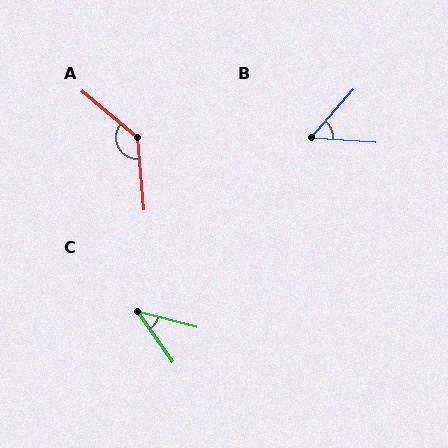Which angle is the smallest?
C, at approximately 40 degrees.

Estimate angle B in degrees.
Approximately 53 degrees.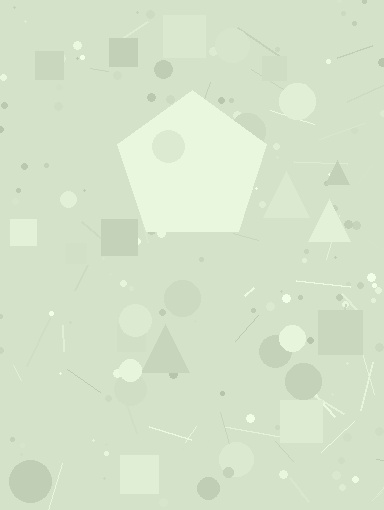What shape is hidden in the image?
A pentagon is hidden in the image.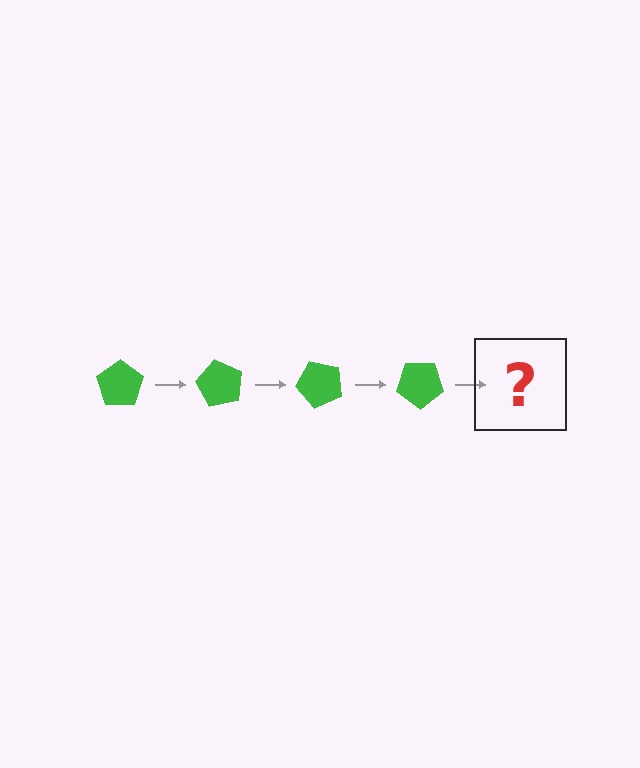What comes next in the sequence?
The next element should be a green pentagon rotated 240 degrees.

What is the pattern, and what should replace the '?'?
The pattern is that the pentagon rotates 60 degrees each step. The '?' should be a green pentagon rotated 240 degrees.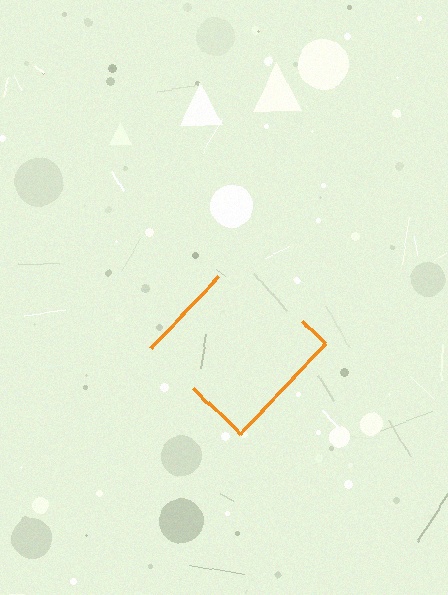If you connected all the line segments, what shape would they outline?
They would outline a diamond.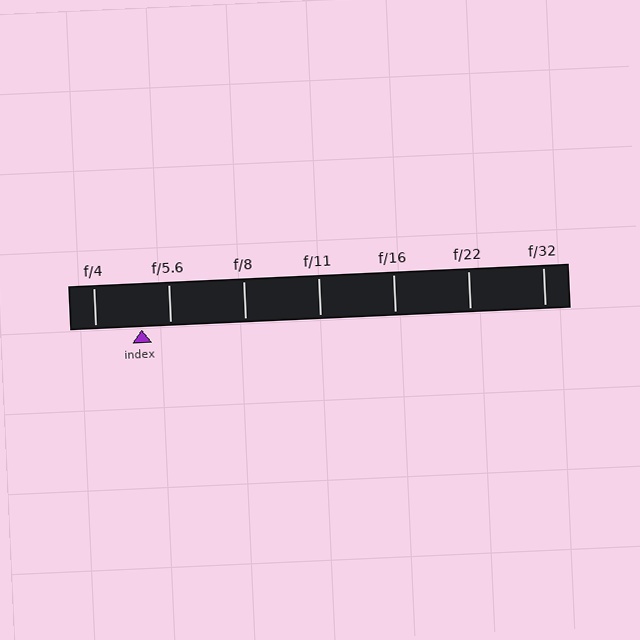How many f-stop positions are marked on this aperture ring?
There are 7 f-stop positions marked.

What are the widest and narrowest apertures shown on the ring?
The widest aperture shown is f/4 and the narrowest is f/32.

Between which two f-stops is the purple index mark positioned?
The index mark is between f/4 and f/5.6.